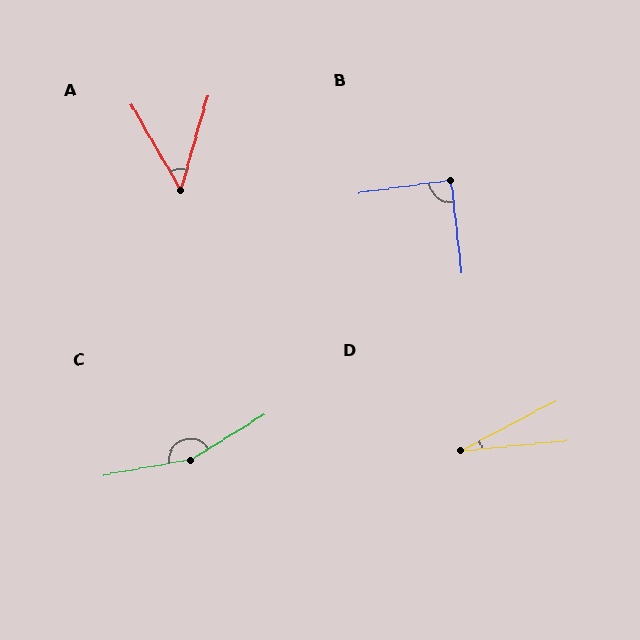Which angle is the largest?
C, at approximately 159 degrees.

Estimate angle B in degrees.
Approximately 89 degrees.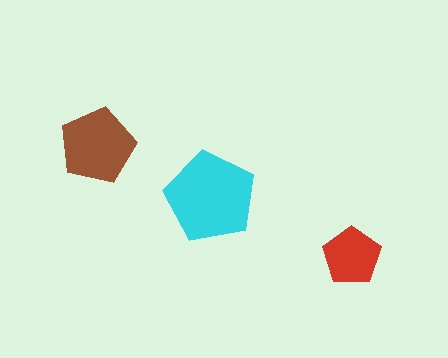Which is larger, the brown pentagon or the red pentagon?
The brown one.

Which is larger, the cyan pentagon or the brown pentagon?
The cyan one.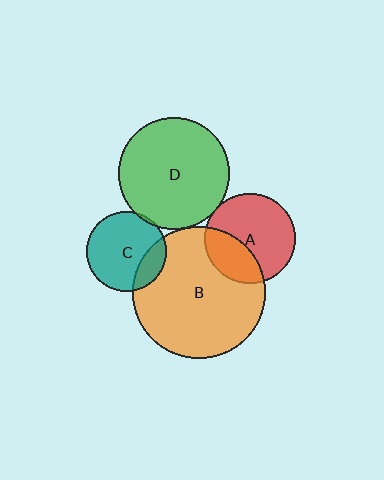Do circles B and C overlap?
Yes.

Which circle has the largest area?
Circle B (orange).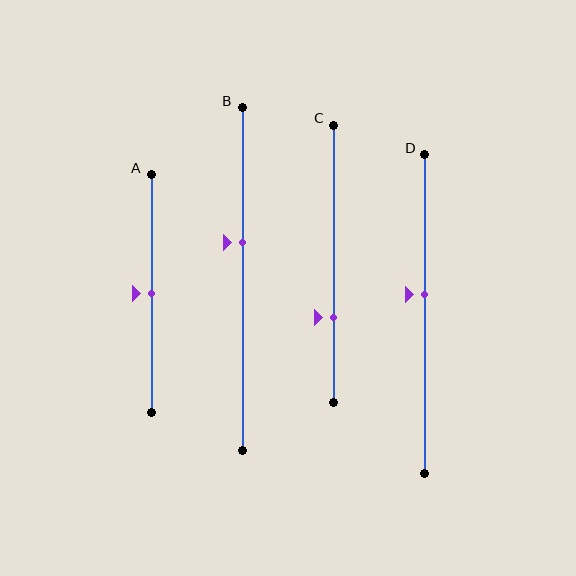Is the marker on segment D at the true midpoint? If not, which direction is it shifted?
No, the marker on segment D is shifted upward by about 6% of the segment length.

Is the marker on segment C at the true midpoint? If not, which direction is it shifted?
No, the marker on segment C is shifted downward by about 20% of the segment length.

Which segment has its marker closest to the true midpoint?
Segment A has its marker closest to the true midpoint.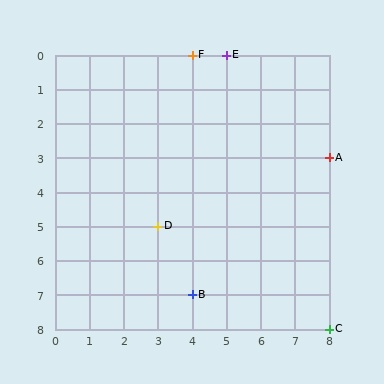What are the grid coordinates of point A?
Point A is at grid coordinates (8, 3).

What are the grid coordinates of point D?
Point D is at grid coordinates (3, 5).